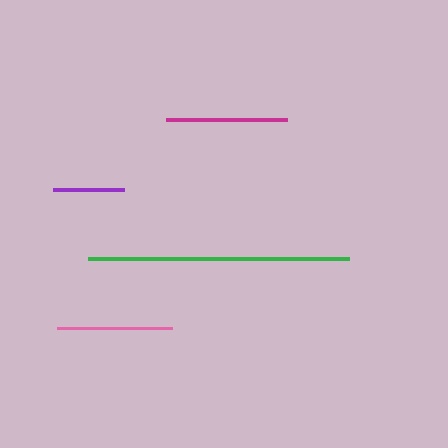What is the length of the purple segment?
The purple segment is approximately 72 pixels long.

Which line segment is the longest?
The green line is the longest at approximately 261 pixels.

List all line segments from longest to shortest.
From longest to shortest: green, magenta, pink, purple.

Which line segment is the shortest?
The purple line is the shortest at approximately 72 pixels.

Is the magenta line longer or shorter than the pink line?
The magenta line is longer than the pink line.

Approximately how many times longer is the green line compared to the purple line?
The green line is approximately 3.6 times the length of the purple line.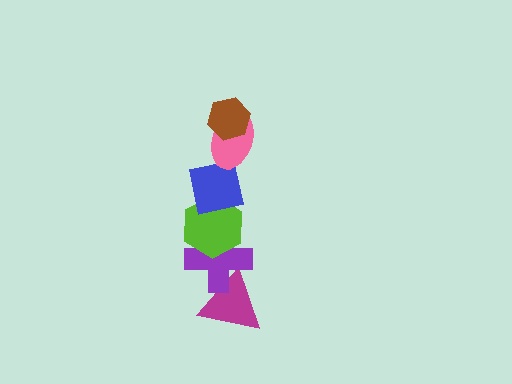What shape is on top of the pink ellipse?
The brown hexagon is on top of the pink ellipse.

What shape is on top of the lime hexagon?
The blue square is on top of the lime hexagon.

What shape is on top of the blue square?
The pink ellipse is on top of the blue square.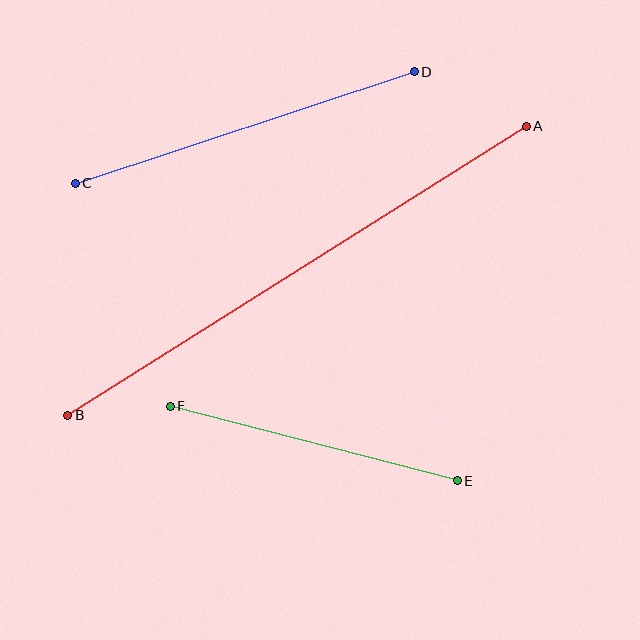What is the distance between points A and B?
The distance is approximately 542 pixels.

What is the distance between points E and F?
The distance is approximately 296 pixels.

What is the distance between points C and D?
The distance is approximately 357 pixels.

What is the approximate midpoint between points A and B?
The midpoint is at approximately (297, 271) pixels.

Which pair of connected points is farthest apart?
Points A and B are farthest apart.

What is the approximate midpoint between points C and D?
The midpoint is at approximately (245, 127) pixels.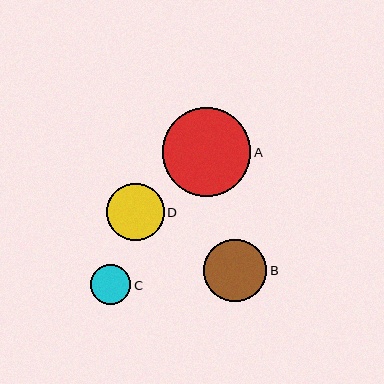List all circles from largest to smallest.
From largest to smallest: A, B, D, C.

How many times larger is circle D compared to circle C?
Circle D is approximately 1.4 times the size of circle C.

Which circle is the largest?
Circle A is the largest with a size of approximately 88 pixels.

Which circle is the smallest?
Circle C is the smallest with a size of approximately 40 pixels.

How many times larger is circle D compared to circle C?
Circle D is approximately 1.4 times the size of circle C.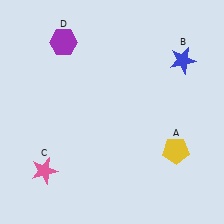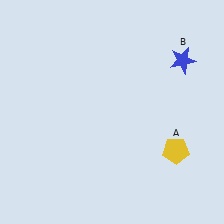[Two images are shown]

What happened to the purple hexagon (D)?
The purple hexagon (D) was removed in Image 2. It was in the top-left area of Image 1.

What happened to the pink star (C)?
The pink star (C) was removed in Image 2. It was in the bottom-left area of Image 1.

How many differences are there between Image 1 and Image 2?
There are 2 differences between the two images.